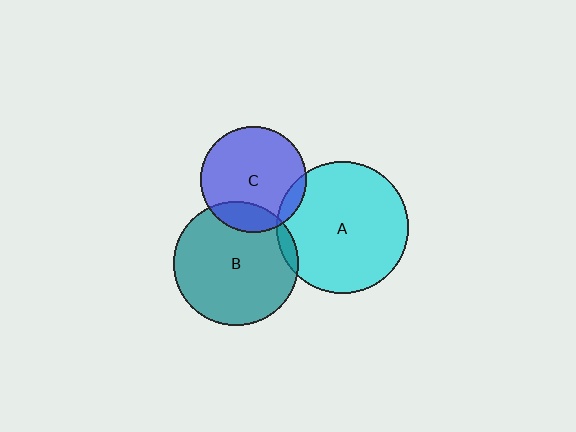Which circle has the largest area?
Circle A (cyan).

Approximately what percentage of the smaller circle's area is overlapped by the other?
Approximately 10%.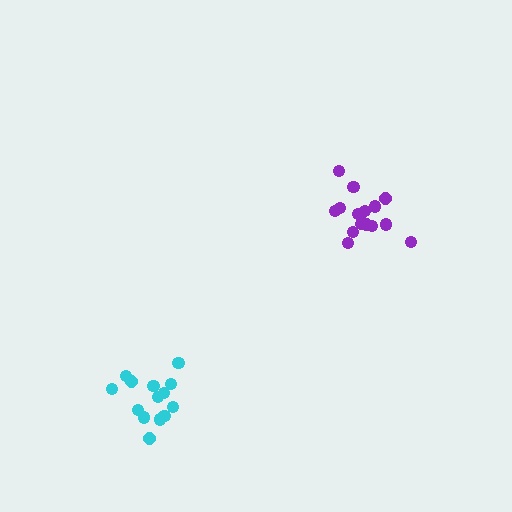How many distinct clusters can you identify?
There are 2 distinct clusters.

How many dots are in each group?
Group 1: 16 dots, Group 2: 14 dots (30 total).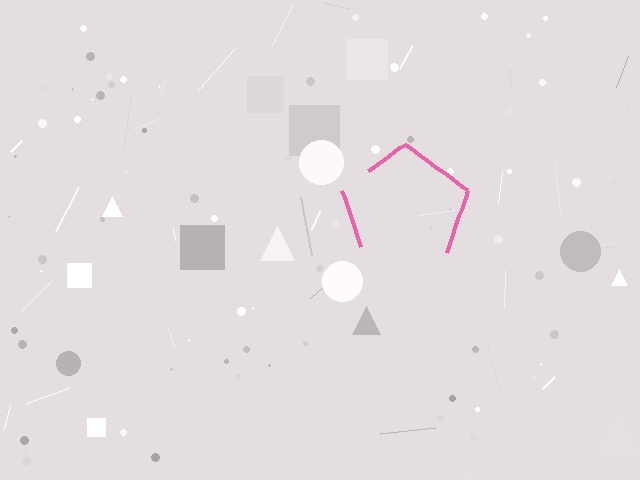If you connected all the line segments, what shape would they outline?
They would outline a pentagon.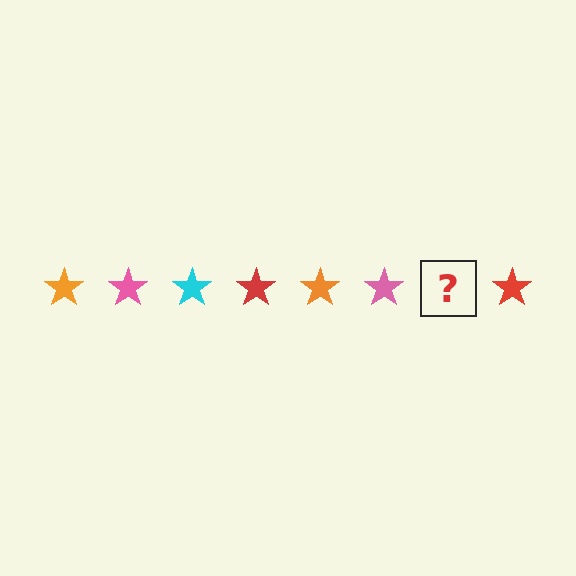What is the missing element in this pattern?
The missing element is a cyan star.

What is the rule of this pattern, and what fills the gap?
The rule is that the pattern cycles through orange, pink, cyan, red stars. The gap should be filled with a cyan star.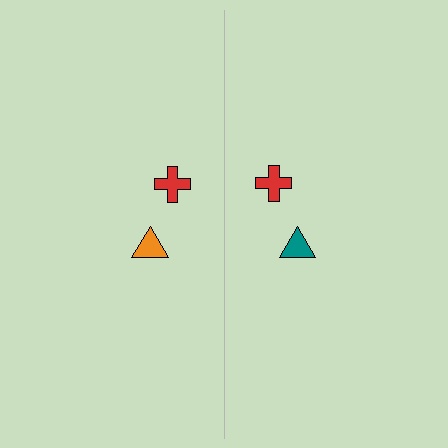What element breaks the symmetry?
The teal triangle on the right side breaks the symmetry — its mirror counterpart is orange.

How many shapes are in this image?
There are 4 shapes in this image.